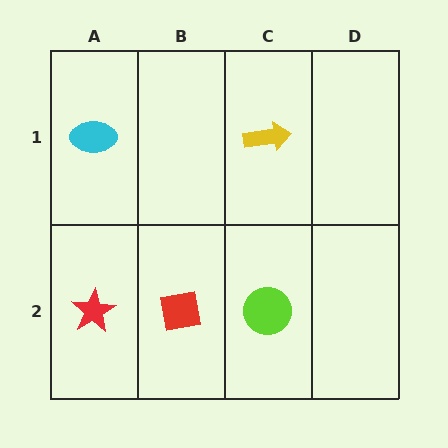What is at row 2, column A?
A red star.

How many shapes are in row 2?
3 shapes.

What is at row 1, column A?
A cyan ellipse.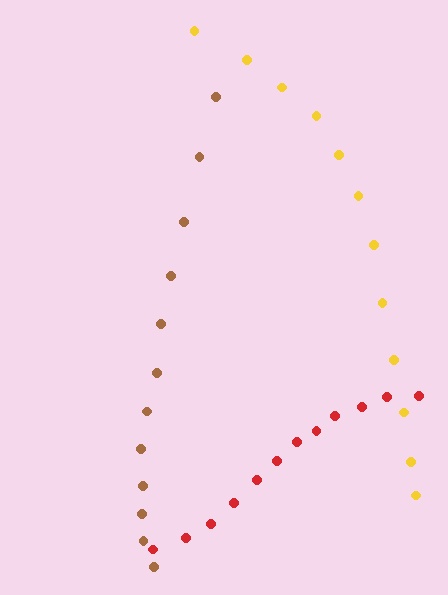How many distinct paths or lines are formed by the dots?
There are 3 distinct paths.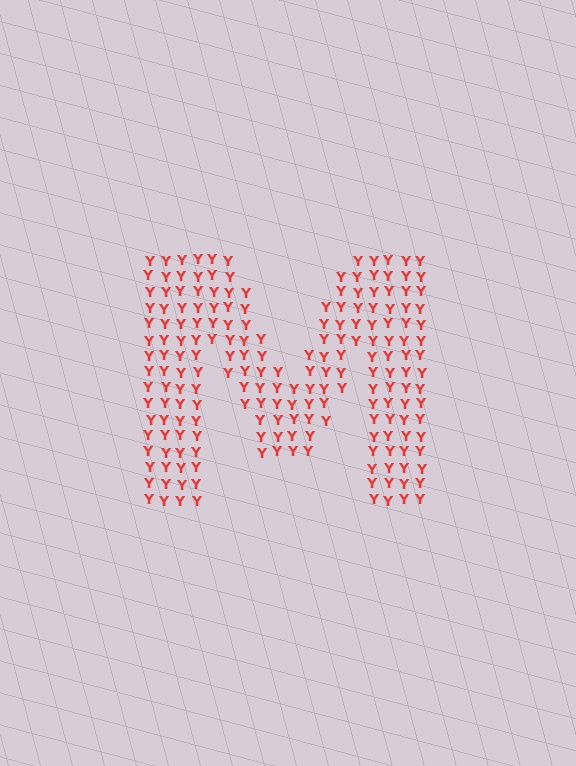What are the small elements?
The small elements are letter Y's.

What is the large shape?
The large shape is the letter M.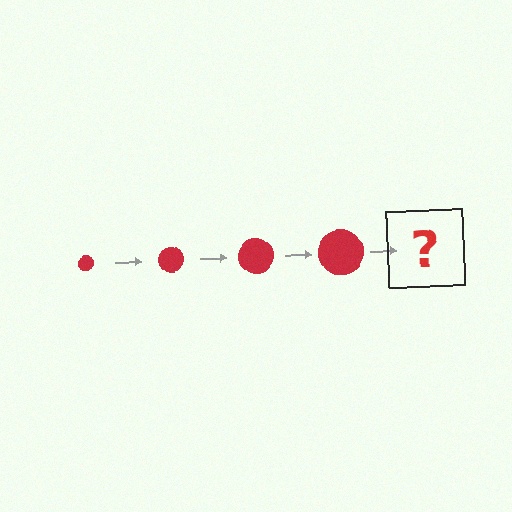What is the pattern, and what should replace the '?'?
The pattern is that the circle gets progressively larger each step. The '?' should be a red circle, larger than the previous one.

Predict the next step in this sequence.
The next step is a red circle, larger than the previous one.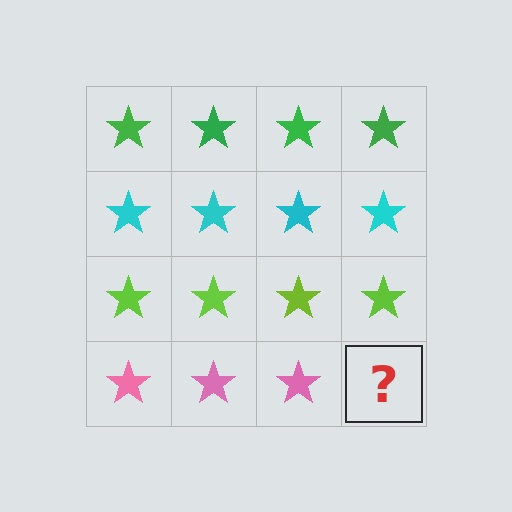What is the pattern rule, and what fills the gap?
The rule is that each row has a consistent color. The gap should be filled with a pink star.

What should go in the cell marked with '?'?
The missing cell should contain a pink star.